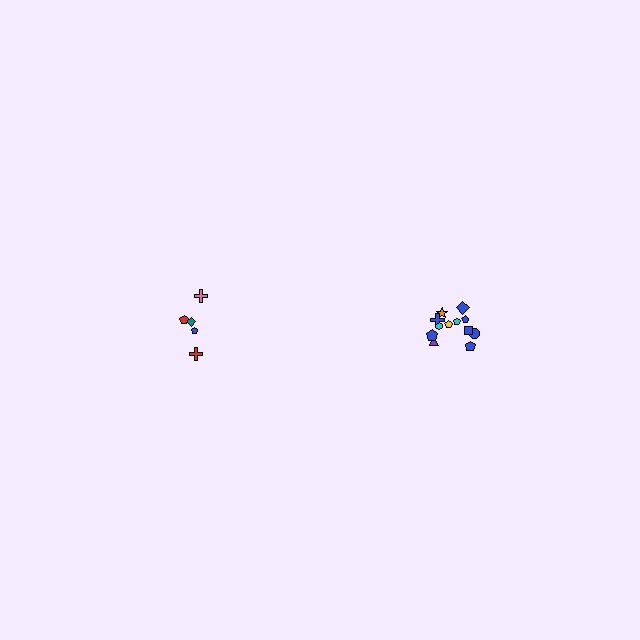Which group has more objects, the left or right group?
The right group.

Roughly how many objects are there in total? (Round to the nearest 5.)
Roughly 15 objects in total.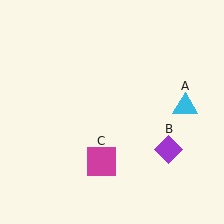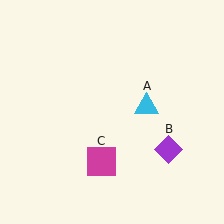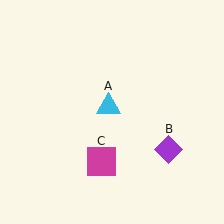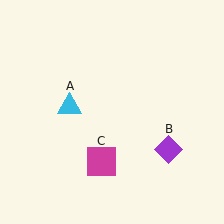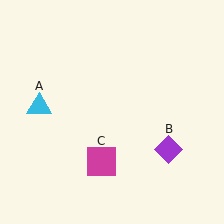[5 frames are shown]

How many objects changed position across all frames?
1 object changed position: cyan triangle (object A).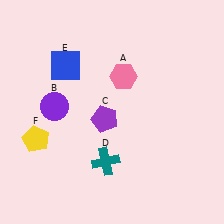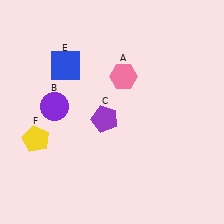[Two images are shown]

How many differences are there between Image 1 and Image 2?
There is 1 difference between the two images.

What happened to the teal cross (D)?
The teal cross (D) was removed in Image 2. It was in the bottom-left area of Image 1.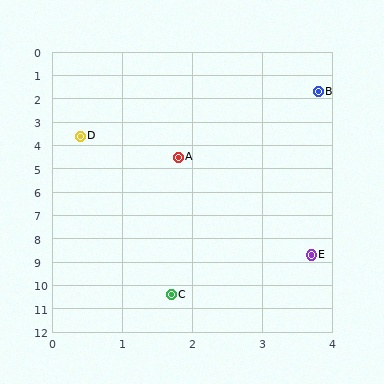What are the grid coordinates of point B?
Point B is at approximately (3.8, 1.7).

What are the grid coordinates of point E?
Point E is at approximately (3.7, 8.7).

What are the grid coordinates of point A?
Point A is at approximately (1.8, 4.5).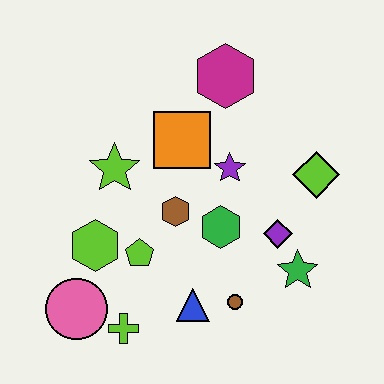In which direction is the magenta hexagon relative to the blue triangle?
The magenta hexagon is above the blue triangle.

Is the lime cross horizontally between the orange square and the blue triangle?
No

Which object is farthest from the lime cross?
The magenta hexagon is farthest from the lime cross.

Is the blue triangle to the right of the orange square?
Yes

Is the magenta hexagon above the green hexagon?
Yes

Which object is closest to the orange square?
The purple star is closest to the orange square.